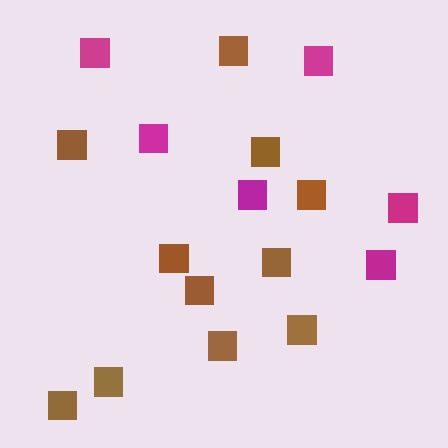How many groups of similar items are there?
There are 2 groups: one group of brown squares (11) and one group of magenta squares (6).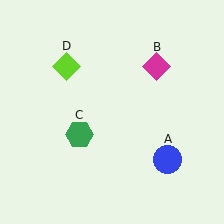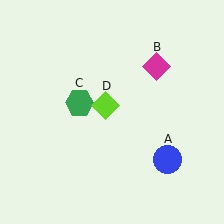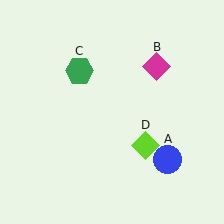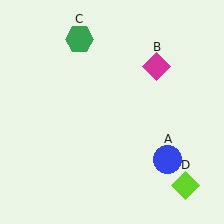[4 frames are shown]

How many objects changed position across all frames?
2 objects changed position: green hexagon (object C), lime diamond (object D).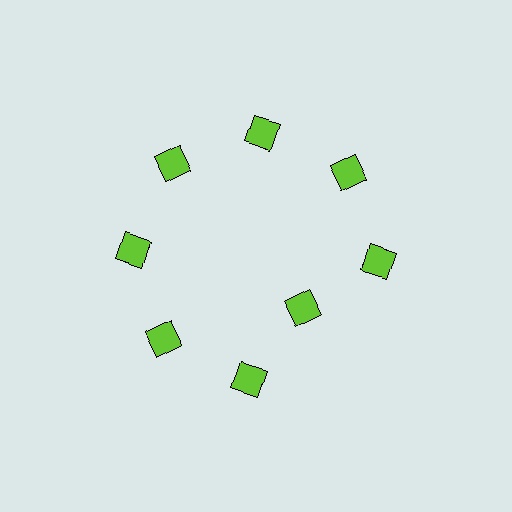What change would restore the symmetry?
The symmetry would be restored by moving it outward, back onto the ring so that all 8 diamonds sit at equal angles and equal distance from the center.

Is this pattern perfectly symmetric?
No. The 8 lime diamonds are arranged in a ring, but one element near the 4 o'clock position is pulled inward toward the center, breaking the 8-fold rotational symmetry.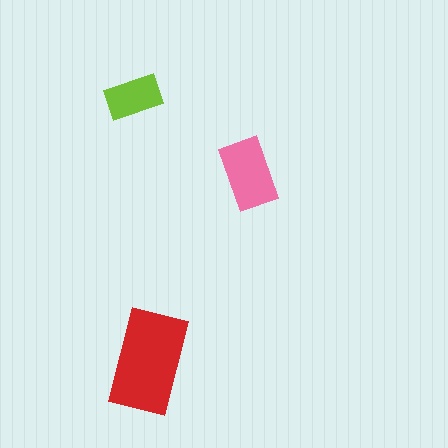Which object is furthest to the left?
The lime rectangle is leftmost.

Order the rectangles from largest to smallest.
the red one, the pink one, the lime one.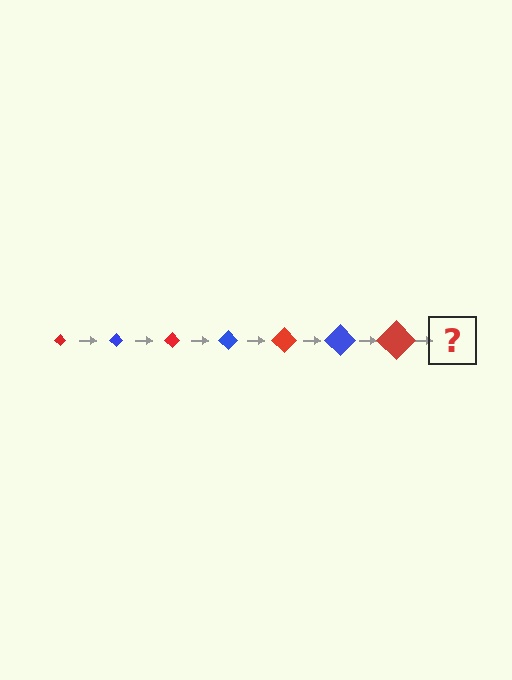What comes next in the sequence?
The next element should be a blue diamond, larger than the previous one.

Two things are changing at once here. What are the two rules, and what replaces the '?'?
The two rules are that the diamond grows larger each step and the color cycles through red and blue. The '?' should be a blue diamond, larger than the previous one.